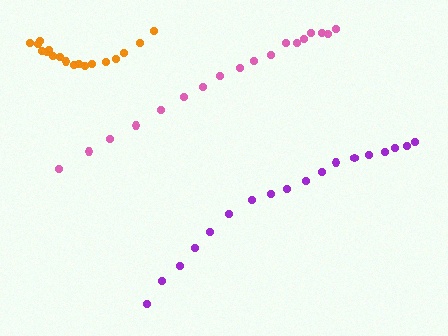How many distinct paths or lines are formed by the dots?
There are 3 distinct paths.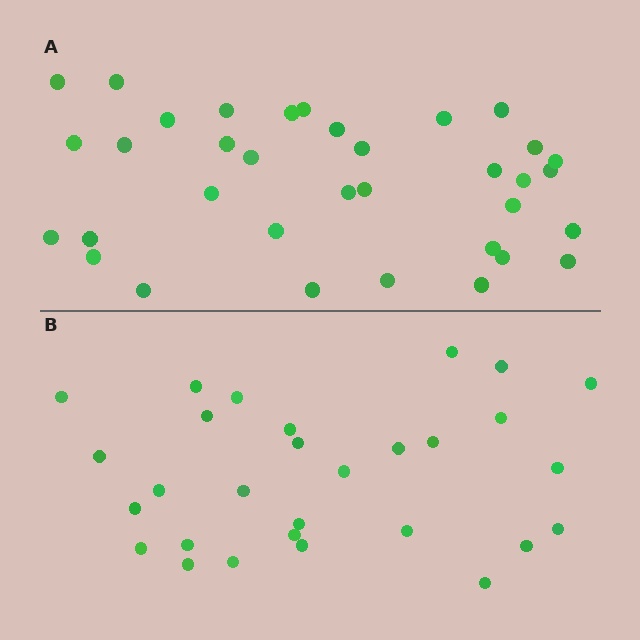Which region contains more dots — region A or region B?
Region A (the top region) has more dots.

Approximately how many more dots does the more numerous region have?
Region A has about 6 more dots than region B.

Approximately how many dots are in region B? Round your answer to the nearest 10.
About 30 dots. (The exact count is 29, which rounds to 30.)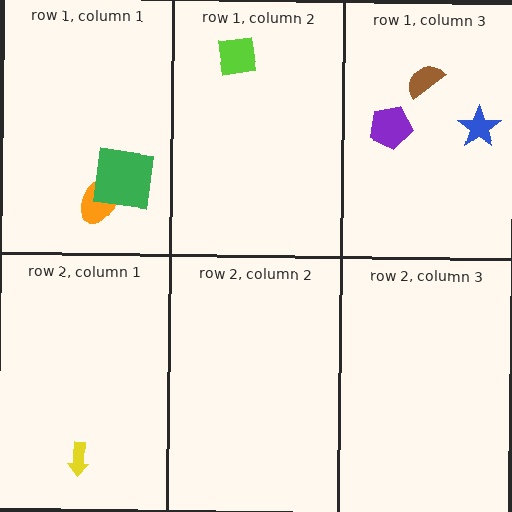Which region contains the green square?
The row 1, column 1 region.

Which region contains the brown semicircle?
The row 1, column 3 region.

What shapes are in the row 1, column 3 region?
The brown semicircle, the blue star, the purple pentagon.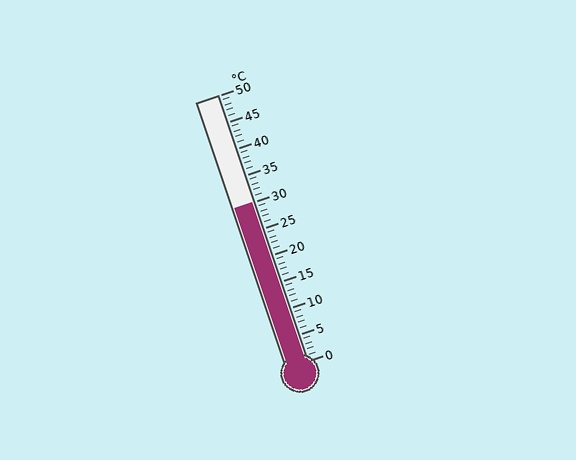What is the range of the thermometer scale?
The thermometer scale ranges from 0°C to 50°C.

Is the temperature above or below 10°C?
The temperature is above 10°C.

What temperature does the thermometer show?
The thermometer shows approximately 30°C.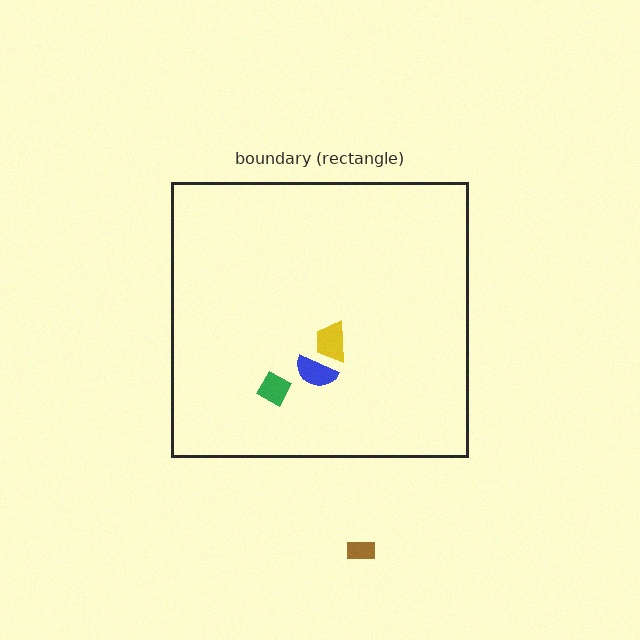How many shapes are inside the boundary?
3 inside, 1 outside.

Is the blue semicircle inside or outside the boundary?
Inside.